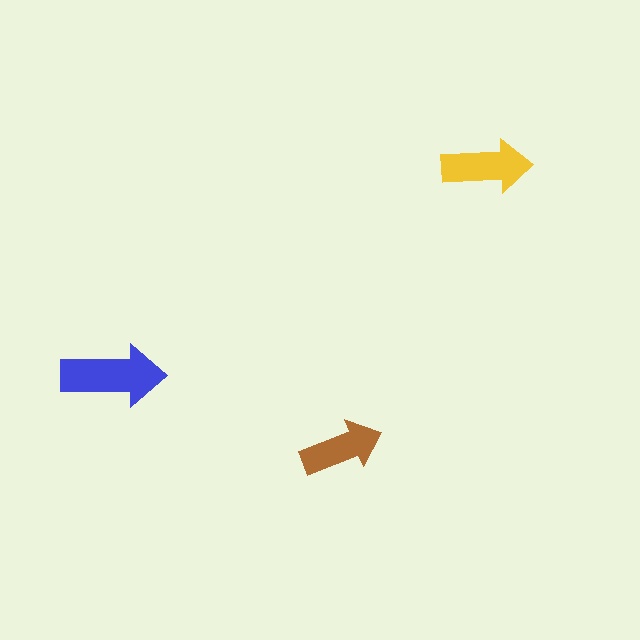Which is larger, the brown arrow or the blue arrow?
The blue one.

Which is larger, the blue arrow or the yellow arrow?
The blue one.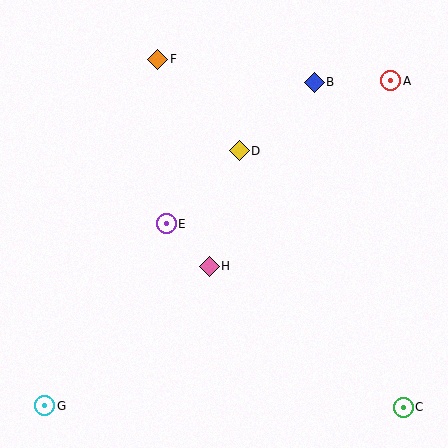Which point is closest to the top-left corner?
Point F is closest to the top-left corner.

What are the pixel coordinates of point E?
Point E is at (166, 224).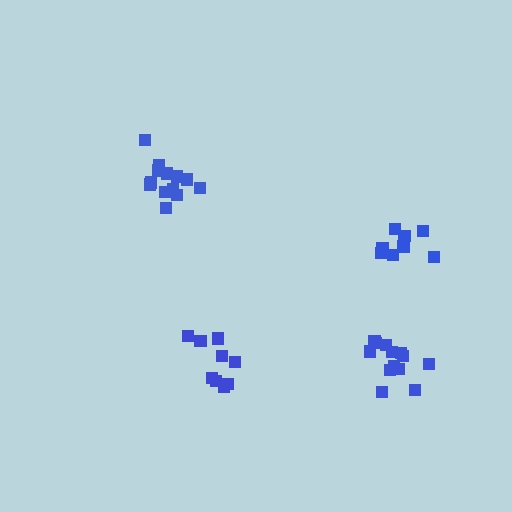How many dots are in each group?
Group 1: 13 dots, Group 2: 8 dots, Group 3: 9 dots, Group 4: 13 dots (43 total).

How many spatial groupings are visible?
There are 4 spatial groupings.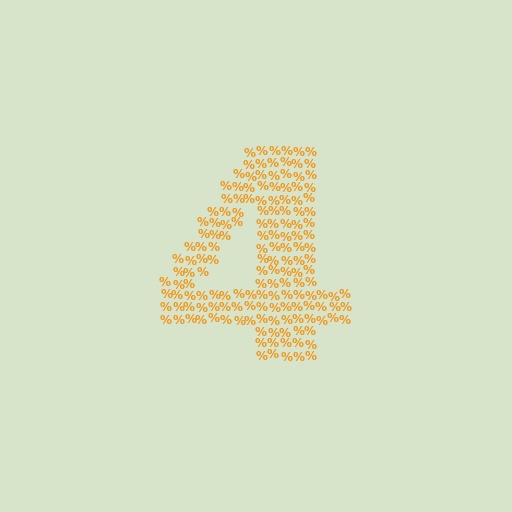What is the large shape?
The large shape is the digit 4.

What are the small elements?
The small elements are percent signs.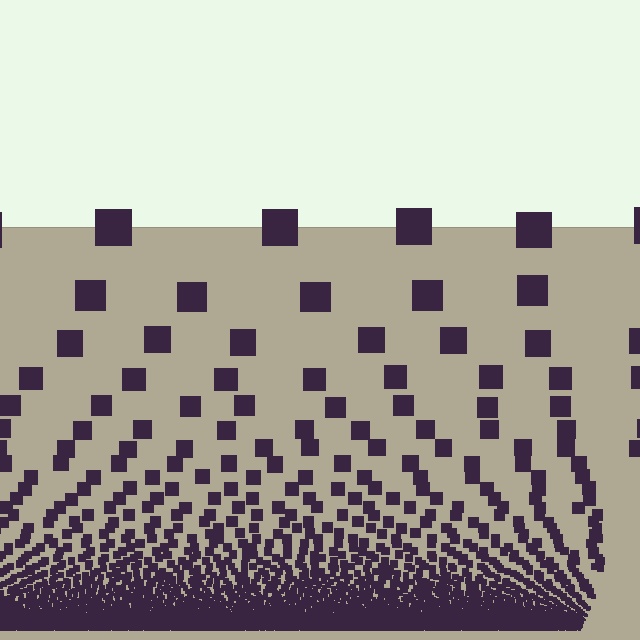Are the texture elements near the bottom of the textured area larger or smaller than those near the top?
Smaller. The gradient is inverted — elements near the bottom are smaller and denser.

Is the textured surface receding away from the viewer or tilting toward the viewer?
The surface appears to tilt toward the viewer. Texture elements get larger and sparser toward the top.